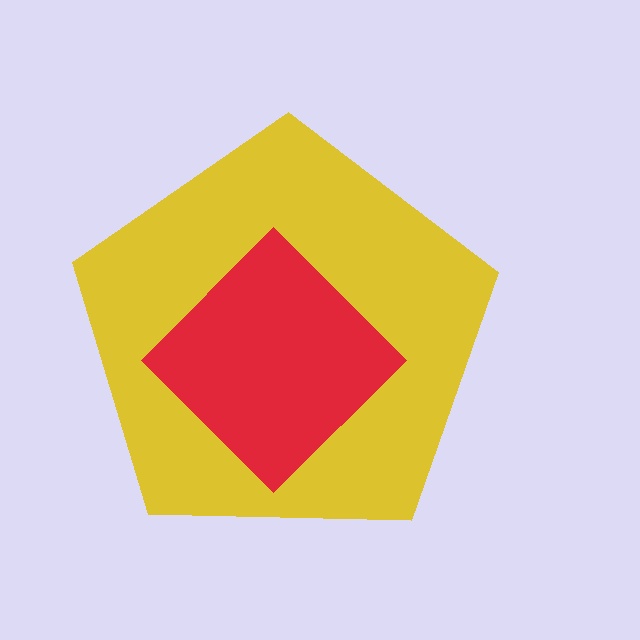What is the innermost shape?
The red diamond.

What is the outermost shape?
The yellow pentagon.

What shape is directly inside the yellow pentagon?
The red diamond.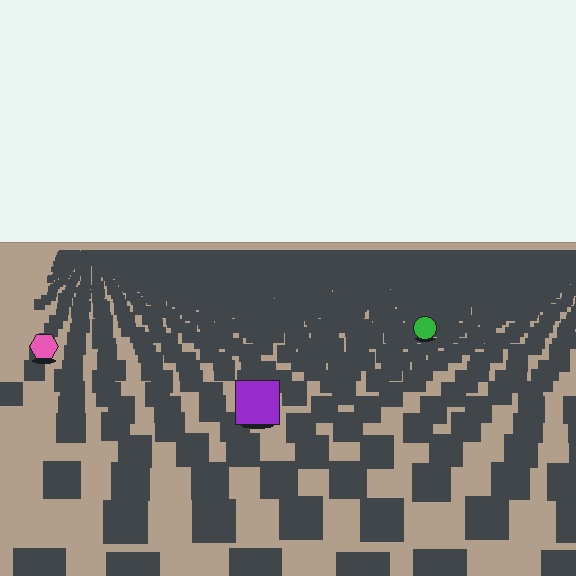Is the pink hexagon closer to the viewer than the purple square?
No. The purple square is closer — you can tell from the texture gradient: the ground texture is coarser near it.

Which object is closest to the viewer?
The purple square is closest. The texture marks near it are larger and more spread out.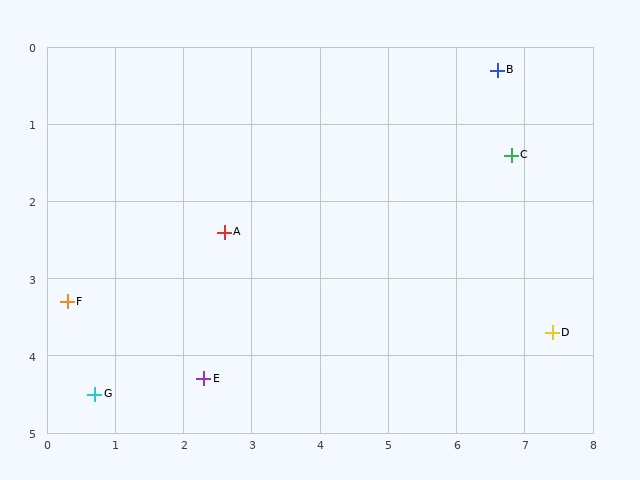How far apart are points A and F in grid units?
Points A and F are about 2.5 grid units apart.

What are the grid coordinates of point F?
Point F is at approximately (0.3, 3.3).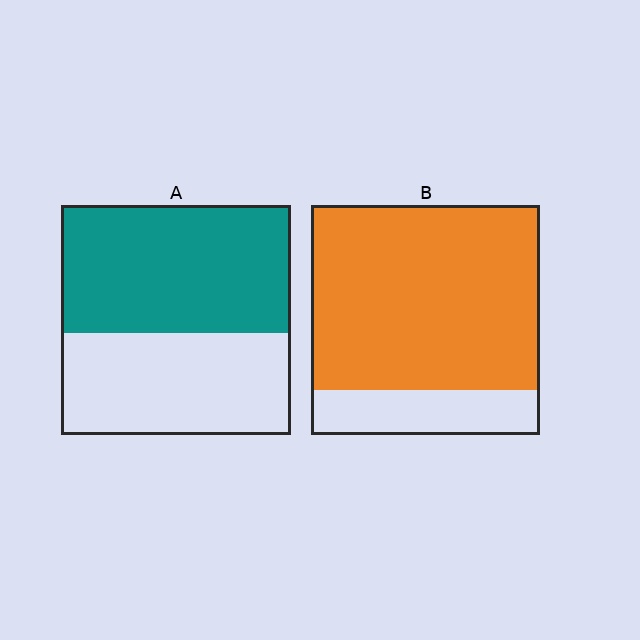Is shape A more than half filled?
Yes.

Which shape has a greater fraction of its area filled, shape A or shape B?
Shape B.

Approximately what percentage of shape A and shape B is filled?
A is approximately 55% and B is approximately 80%.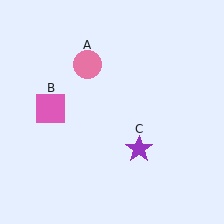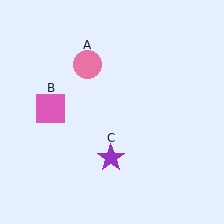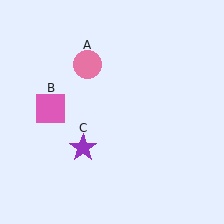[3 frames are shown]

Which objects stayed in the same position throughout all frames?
Pink circle (object A) and pink square (object B) remained stationary.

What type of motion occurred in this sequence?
The purple star (object C) rotated clockwise around the center of the scene.